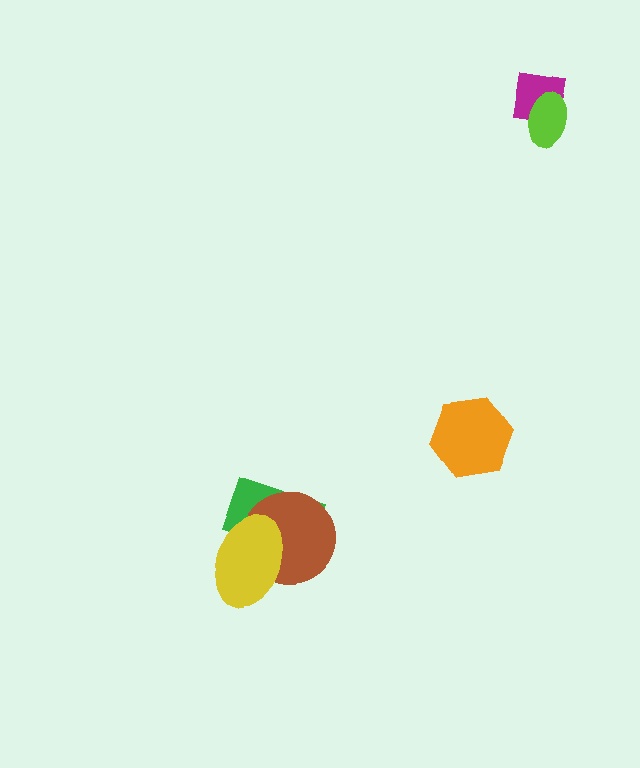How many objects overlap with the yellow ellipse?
2 objects overlap with the yellow ellipse.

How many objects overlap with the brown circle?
2 objects overlap with the brown circle.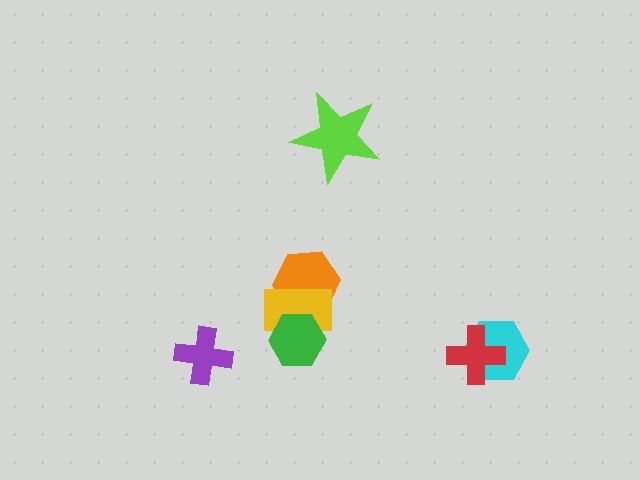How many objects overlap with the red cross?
1 object overlaps with the red cross.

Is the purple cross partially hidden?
No, no other shape covers it.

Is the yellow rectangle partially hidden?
Yes, it is partially covered by another shape.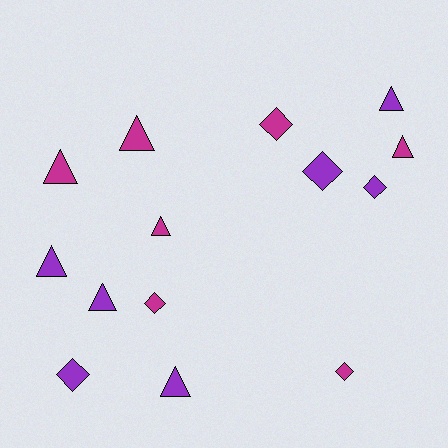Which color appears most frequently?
Magenta, with 7 objects.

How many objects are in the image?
There are 14 objects.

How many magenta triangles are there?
There are 4 magenta triangles.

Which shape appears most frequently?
Triangle, with 8 objects.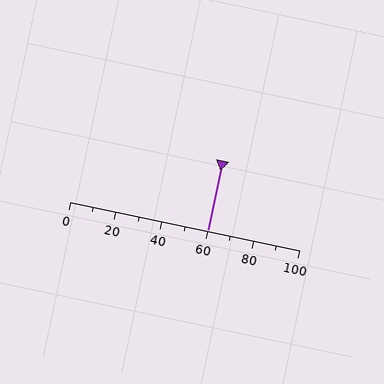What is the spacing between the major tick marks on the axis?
The major ticks are spaced 20 apart.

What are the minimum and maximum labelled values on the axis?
The axis runs from 0 to 100.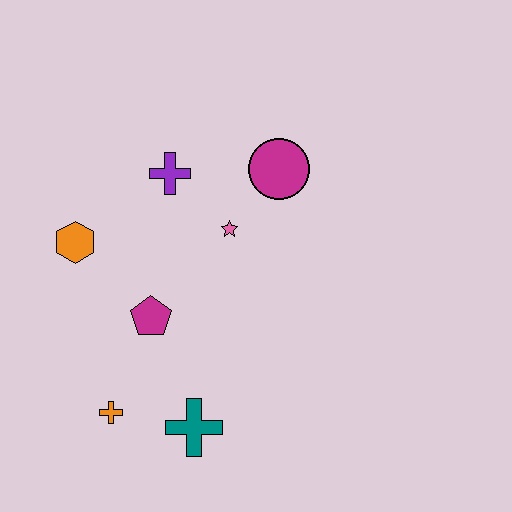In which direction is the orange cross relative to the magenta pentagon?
The orange cross is below the magenta pentagon.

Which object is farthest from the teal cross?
The magenta circle is farthest from the teal cross.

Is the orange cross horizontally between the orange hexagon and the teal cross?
Yes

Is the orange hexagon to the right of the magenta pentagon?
No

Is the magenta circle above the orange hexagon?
Yes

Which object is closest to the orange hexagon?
The magenta pentagon is closest to the orange hexagon.